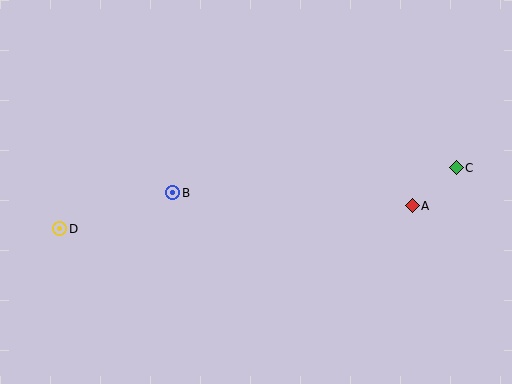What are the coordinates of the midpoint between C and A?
The midpoint between C and A is at (434, 187).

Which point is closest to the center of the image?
Point B at (173, 193) is closest to the center.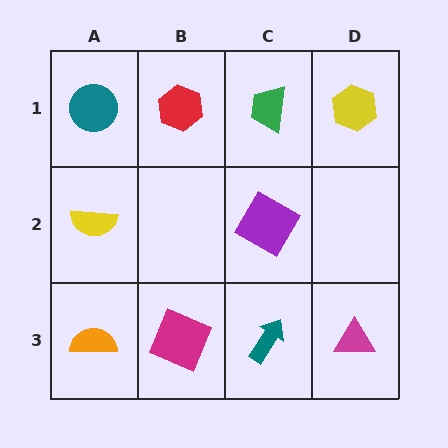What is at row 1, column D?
A yellow hexagon.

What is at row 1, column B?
A red hexagon.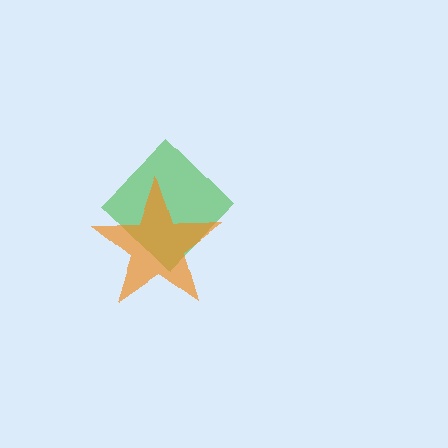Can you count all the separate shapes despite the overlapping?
Yes, there are 2 separate shapes.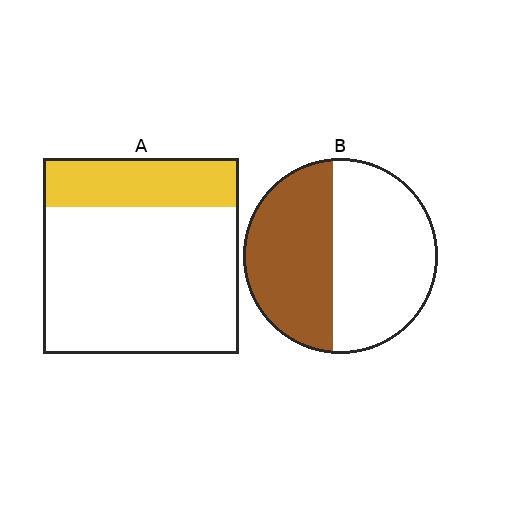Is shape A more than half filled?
No.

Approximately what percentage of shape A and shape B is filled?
A is approximately 25% and B is approximately 45%.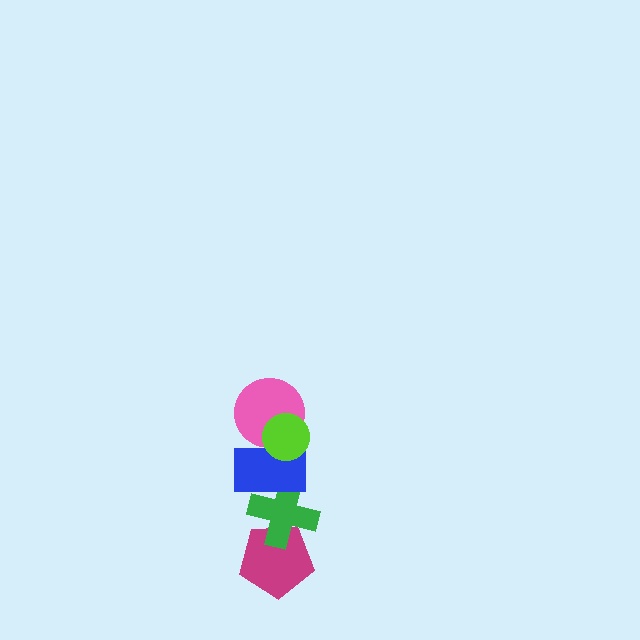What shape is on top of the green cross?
The blue rectangle is on top of the green cross.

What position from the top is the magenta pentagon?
The magenta pentagon is 5th from the top.